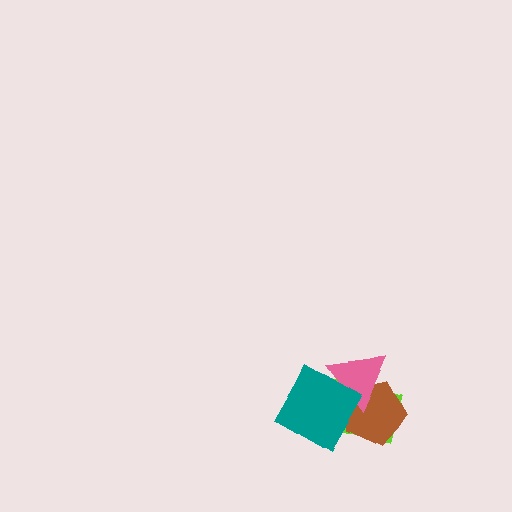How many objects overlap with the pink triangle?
3 objects overlap with the pink triangle.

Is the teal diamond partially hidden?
No, no other shape covers it.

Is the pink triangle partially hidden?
Yes, it is partially covered by another shape.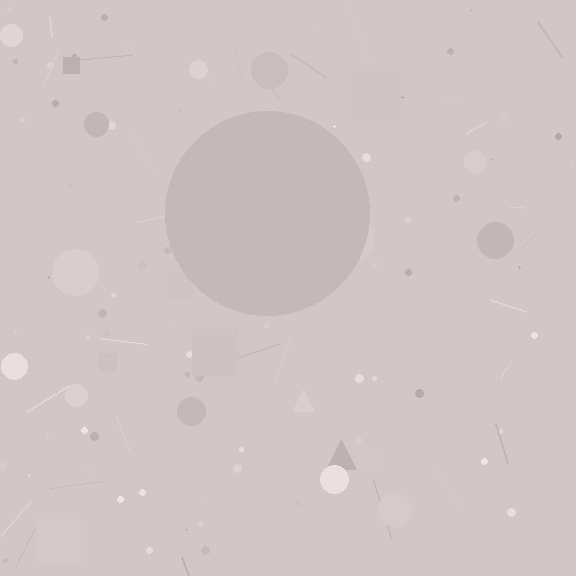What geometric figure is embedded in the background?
A circle is embedded in the background.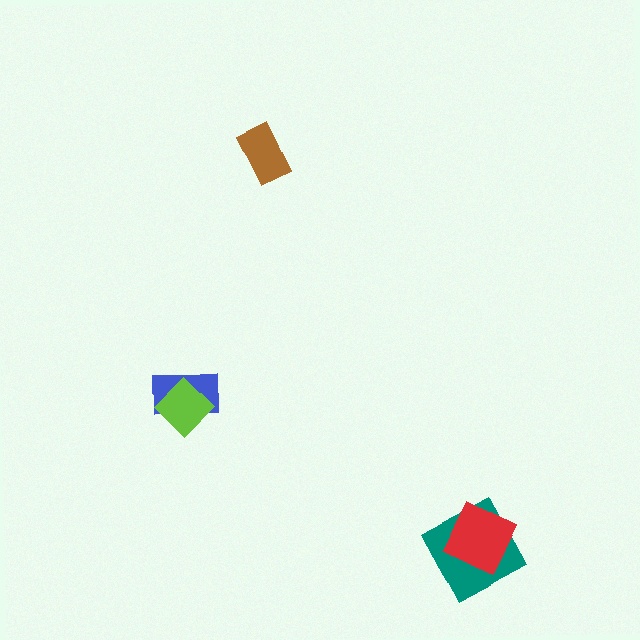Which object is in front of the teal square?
The red square is in front of the teal square.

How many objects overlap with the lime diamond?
1 object overlaps with the lime diamond.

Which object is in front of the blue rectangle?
The lime diamond is in front of the blue rectangle.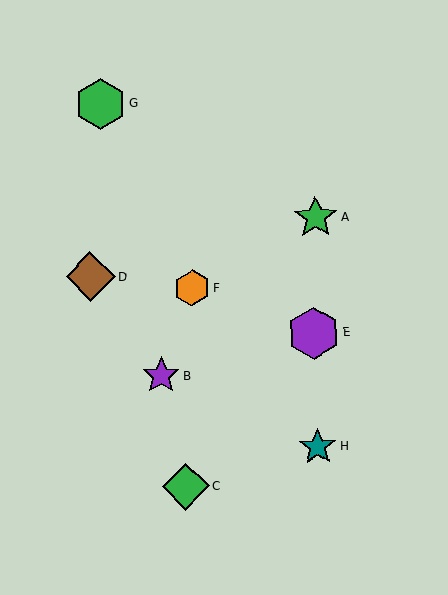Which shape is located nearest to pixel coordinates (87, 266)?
The brown diamond (labeled D) at (90, 277) is nearest to that location.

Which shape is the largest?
The purple hexagon (labeled E) is the largest.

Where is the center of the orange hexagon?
The center of the orange hexagon is at (192, 288).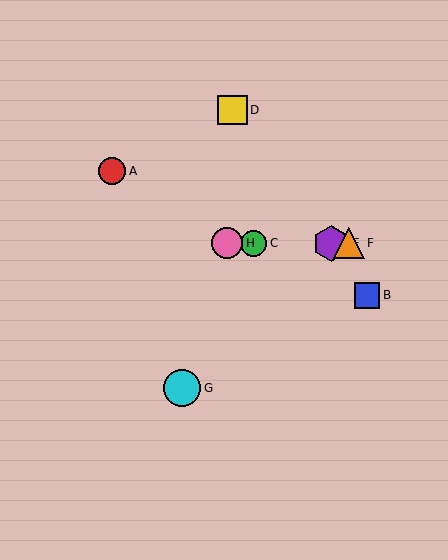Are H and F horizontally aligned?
Yes, both are at y≈243.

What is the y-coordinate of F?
Object F is at y≈243.